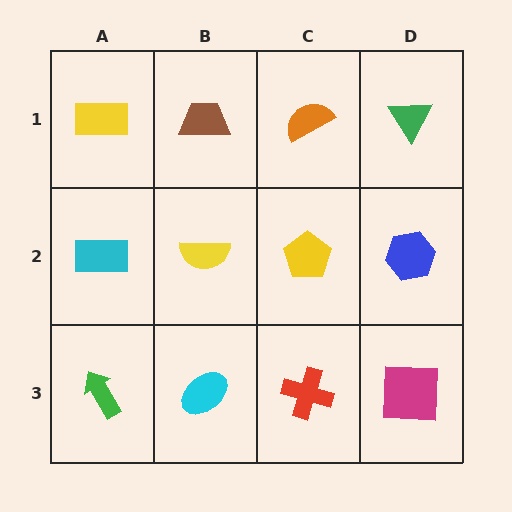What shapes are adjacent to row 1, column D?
A blue hexagon (row 2, column D), an orange semicircle (row 1, column C).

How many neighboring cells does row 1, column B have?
3.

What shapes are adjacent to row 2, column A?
A yellow rectangle (row 1, column A), a green arrow (row 3, column A), a yellow semicircle (row 2, column B).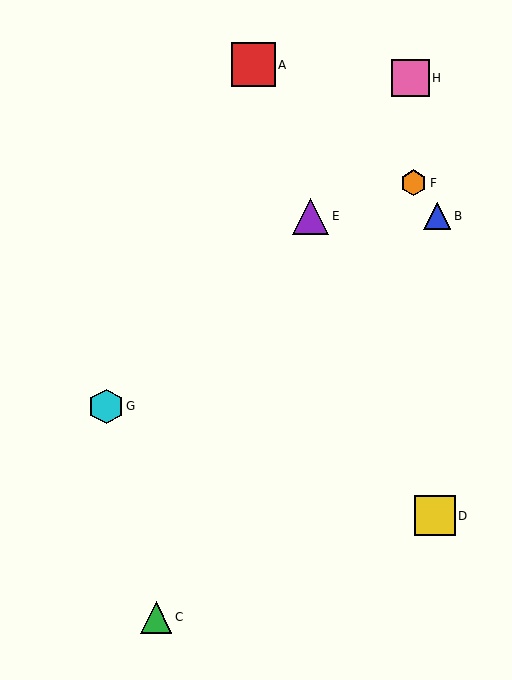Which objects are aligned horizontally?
Objects B, E are aligned horizontally.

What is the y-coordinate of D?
Object D is at y≈516.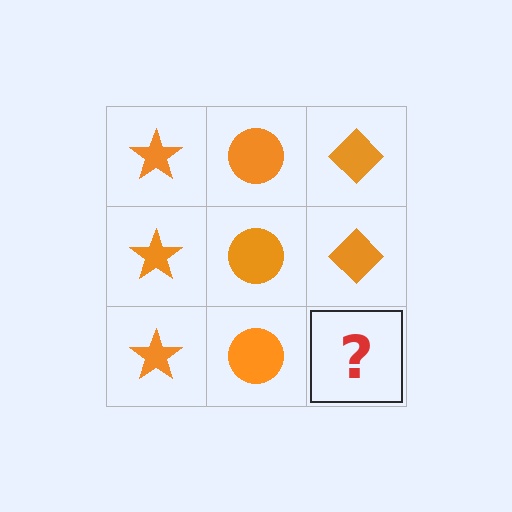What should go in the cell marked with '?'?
The missing cell should contain an orange diamond.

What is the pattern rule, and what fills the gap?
The rule is that each column has a consistent shape. The gap should be filled with an orange diamond.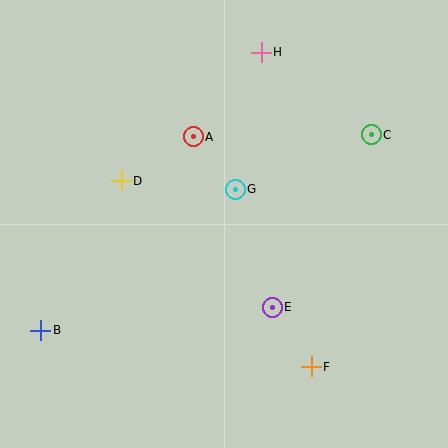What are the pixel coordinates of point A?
Point A is at (193, 137).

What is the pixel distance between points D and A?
The distance between D and A is 84 pixels.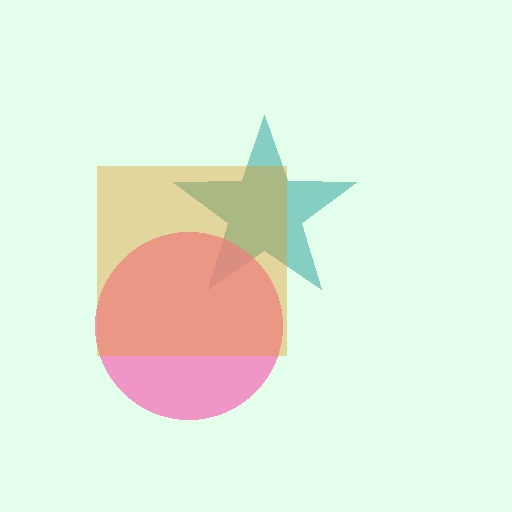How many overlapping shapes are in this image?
There are 3 overlapping shapes in the image.